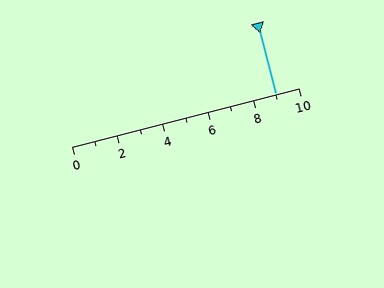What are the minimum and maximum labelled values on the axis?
The axis runs from 0 to 10.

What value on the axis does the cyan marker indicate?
The marker indicates approximately 9.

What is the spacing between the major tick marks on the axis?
The major ticks are spaced 2 apart.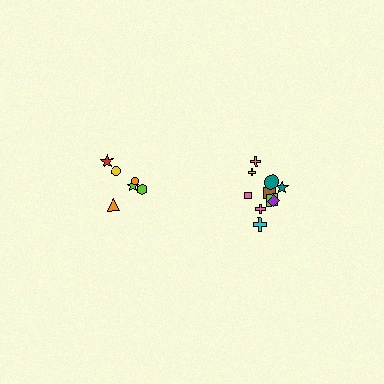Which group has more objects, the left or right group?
The right group.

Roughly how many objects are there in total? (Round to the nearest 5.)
Roughly 15 objects in total.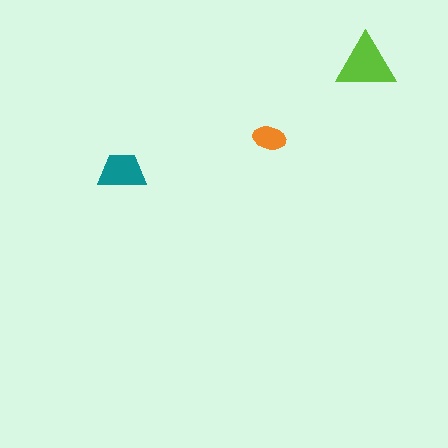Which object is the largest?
The lime triangle.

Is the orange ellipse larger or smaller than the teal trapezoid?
Smaller.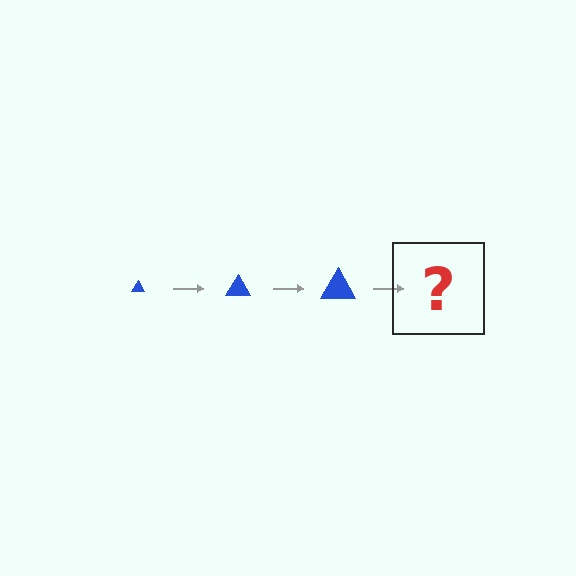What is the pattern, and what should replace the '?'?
The pattern is that the triangle gets progressively larger each step. The '?' should be a blue triangle, larger than the previous one.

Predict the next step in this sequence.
The next step is a blue triangle, larger than the previous one.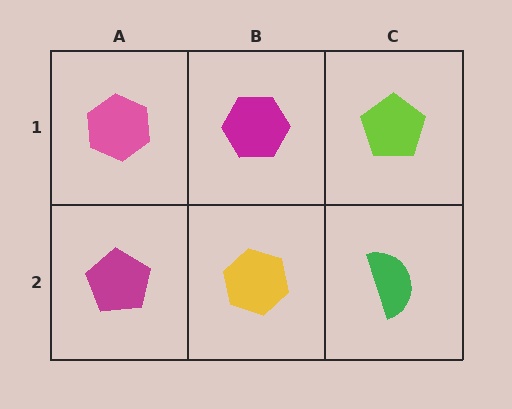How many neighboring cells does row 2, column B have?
3.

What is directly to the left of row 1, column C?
A magenta hexagon.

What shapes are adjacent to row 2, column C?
A lime pentagon (row 1, column C), a yellow hexagon (row 2, column B).